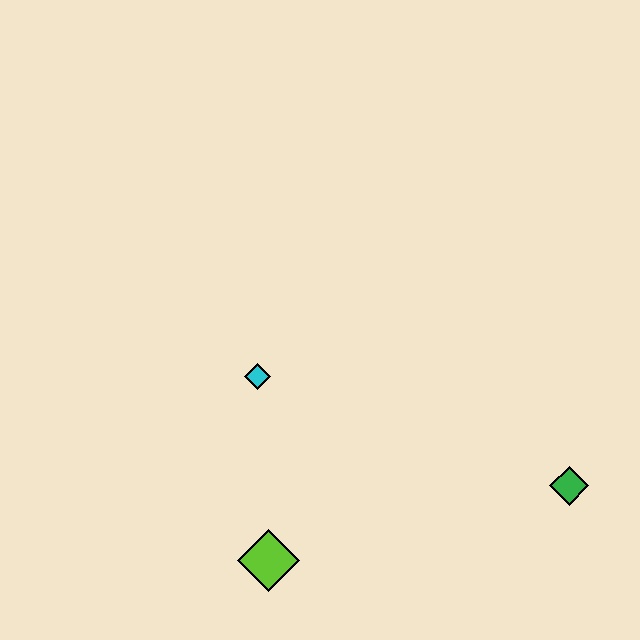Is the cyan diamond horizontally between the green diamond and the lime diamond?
No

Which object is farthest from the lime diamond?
The green diamond is farthest from the lime diamond.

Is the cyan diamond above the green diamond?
Yes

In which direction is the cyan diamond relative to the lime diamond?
The cyan diamond is above the lime diamond.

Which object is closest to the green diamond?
The lime diamond is closest to the green diamond.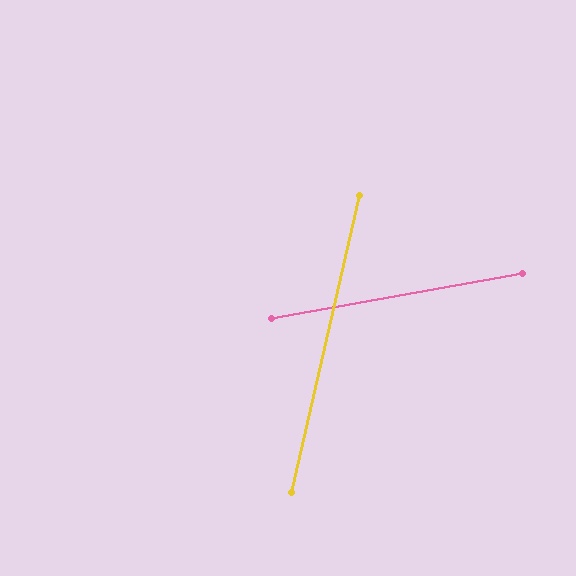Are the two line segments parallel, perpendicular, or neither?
Neither parallel nor perpendicular — they differ by about 67°.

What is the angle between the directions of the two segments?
Approximately 67 degrees.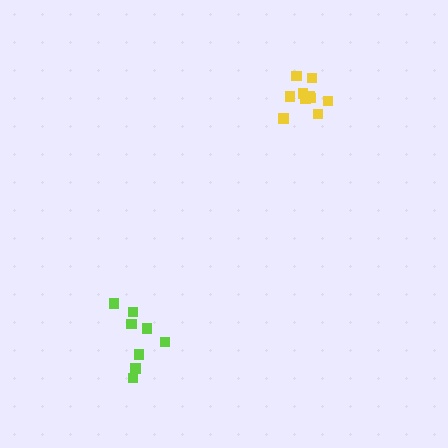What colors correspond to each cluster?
The clusters are colored: lime, yellow.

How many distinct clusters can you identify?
There are 2 distinct clusters.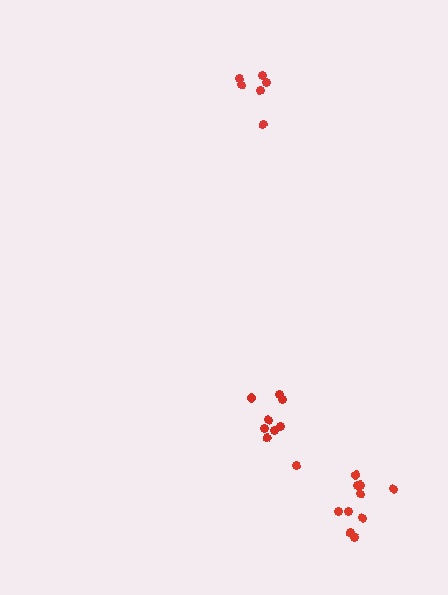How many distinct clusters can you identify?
There are 3 distinct clusters.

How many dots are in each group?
Group 1: 6 dots, Group 2: 11 dots, Group 3: 8 dots (25 total).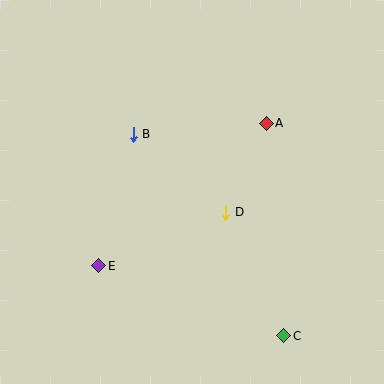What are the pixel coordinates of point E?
Point E is at (99, 266).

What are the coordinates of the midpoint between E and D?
The midpoint between E and D is at (162, 239).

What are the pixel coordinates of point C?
Point C is at (284, 336).